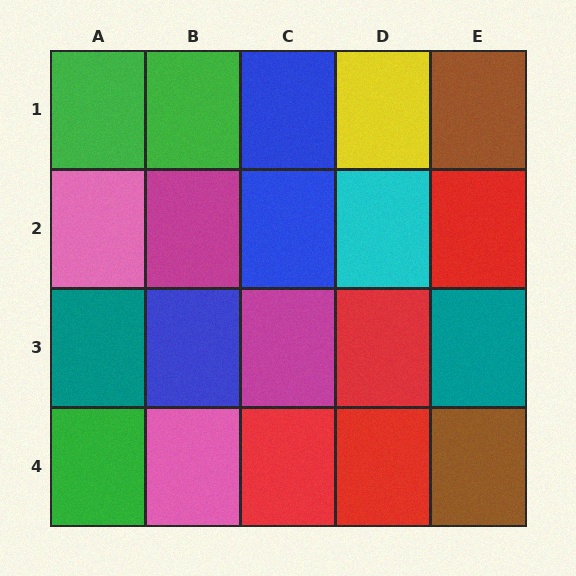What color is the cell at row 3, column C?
Magenta.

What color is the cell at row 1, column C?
Blue.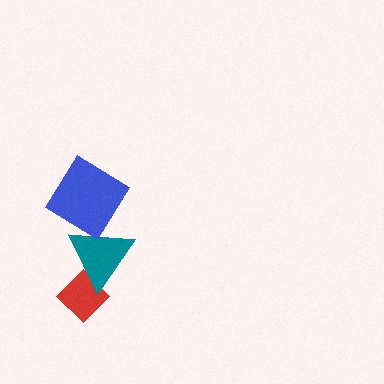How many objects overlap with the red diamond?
1 object overlaps with the red diamond.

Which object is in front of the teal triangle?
The blue diamond is in front of the teal triangle.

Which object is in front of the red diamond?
The teal triangle is in front of the red diamond.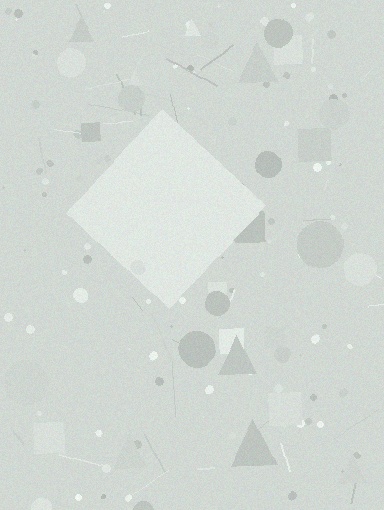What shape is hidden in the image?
A diamond is hidden in the image.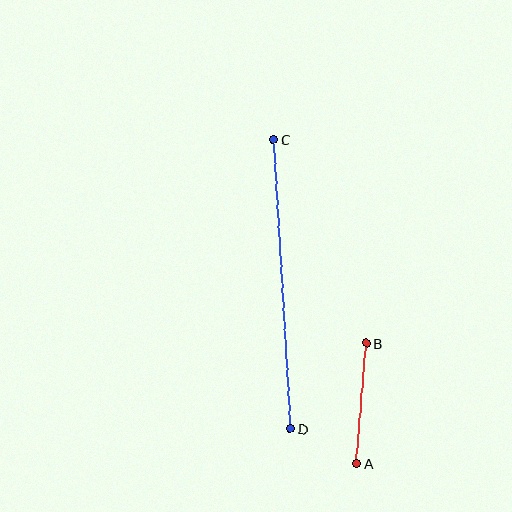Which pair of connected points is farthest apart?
Points C and D are farthest apart.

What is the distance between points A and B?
The distance is approximately 120 pixels.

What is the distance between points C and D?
The distance is approximately 289 pixels.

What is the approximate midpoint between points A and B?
The midpoint is at approximately (361, 403) pixels.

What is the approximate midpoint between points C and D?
The midpoint is at approximately (282, 284) pixels.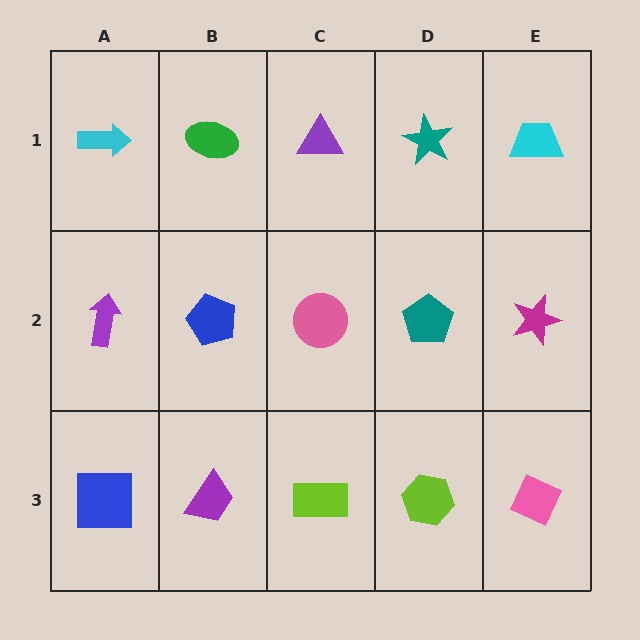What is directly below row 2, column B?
A purple trapezoid.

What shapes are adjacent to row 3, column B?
A blue pentagon (row 2, column B), a blue square (row 3, column A), a lime rectangle (row 3, column C).